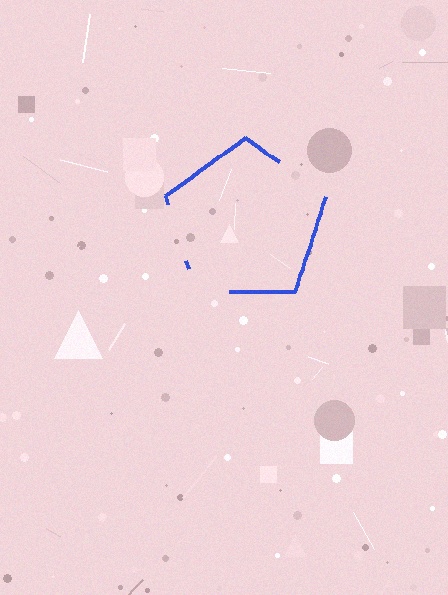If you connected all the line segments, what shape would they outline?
They would outline a pentagon.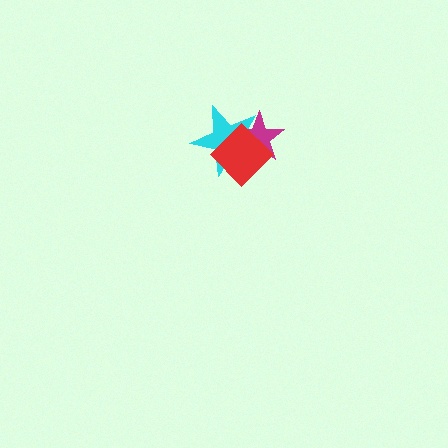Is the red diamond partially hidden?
No, no other shape covers it.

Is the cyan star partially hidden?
Yes, it is partially covered by another shape.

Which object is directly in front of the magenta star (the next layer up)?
The cyan star is directly in front of the magenta star.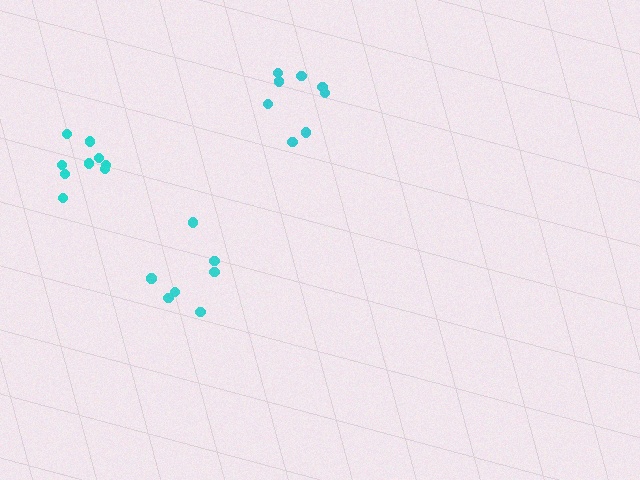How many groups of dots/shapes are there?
There are 3 groups.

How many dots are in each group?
Group 1: 8 dots, Group 2: 7 dots, Group 3: 9 dots (24 total).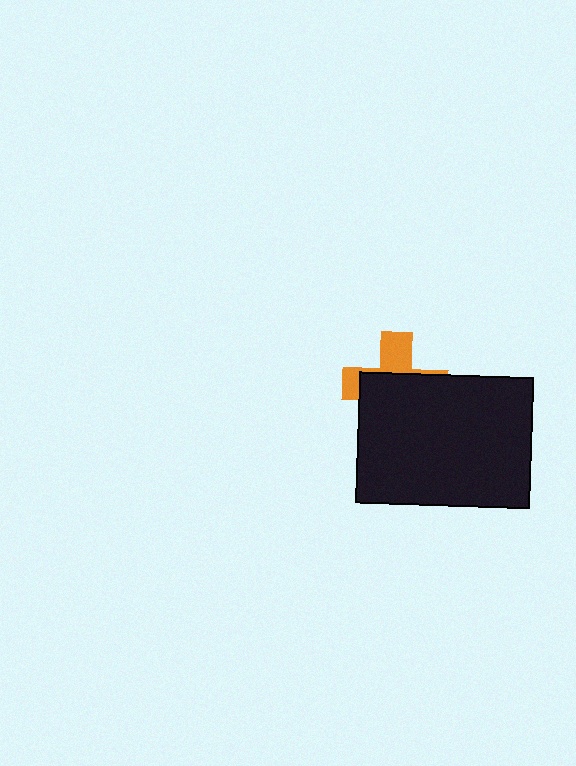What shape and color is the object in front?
The object in front is a black rectangle.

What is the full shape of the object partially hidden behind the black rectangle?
The partially hidden object is an orange cross.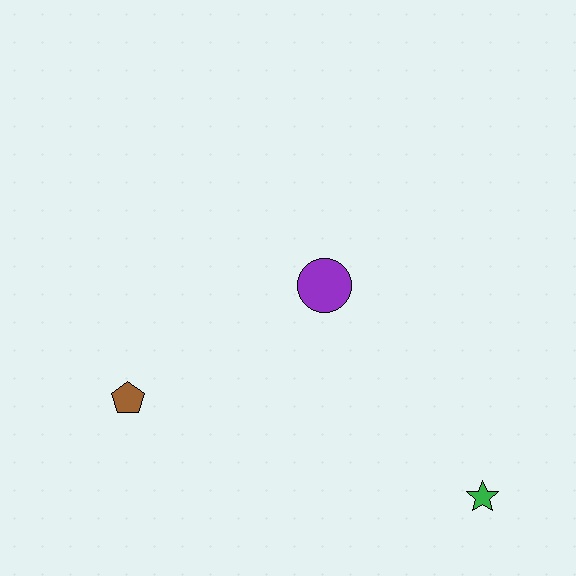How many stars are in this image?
There is 1 star.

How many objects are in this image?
There are 3 objects.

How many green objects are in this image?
There is 1 green object.